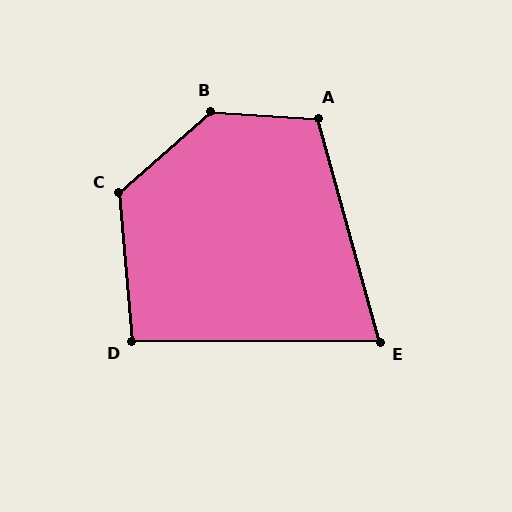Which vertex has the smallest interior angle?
E, at approximately 74 degrees.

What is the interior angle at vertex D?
Approximately 95 degrees (obtuse).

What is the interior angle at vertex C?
Approximately 127 degrees (obtuse).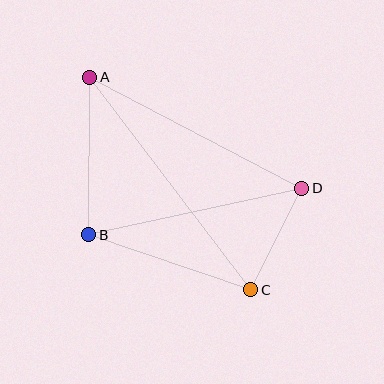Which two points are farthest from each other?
Points A and C are farthest from each other.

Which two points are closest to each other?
Points C and D are closest to each other.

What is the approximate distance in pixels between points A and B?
The distance between A and B is approximately 158 pixels.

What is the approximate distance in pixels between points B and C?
The distance between B and C is approximately 171 pixels.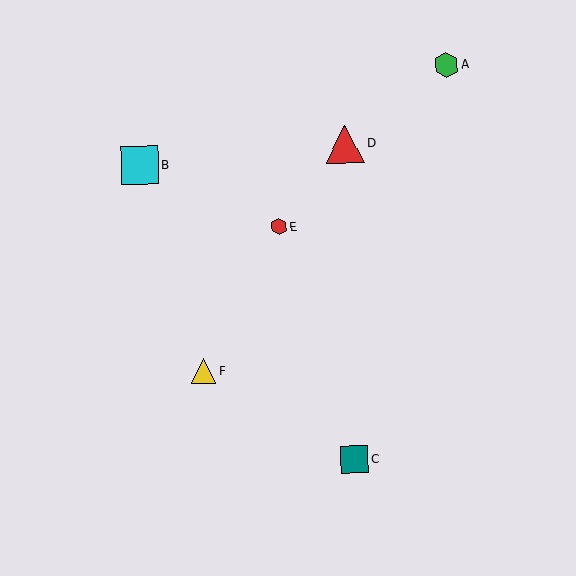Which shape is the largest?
The red triangle (labeled D) is the largest.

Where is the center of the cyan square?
The center of the cyan square is at (140, 165).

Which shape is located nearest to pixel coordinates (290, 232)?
The red hexagon (labeled E) at (279, 227) is nearest to that location.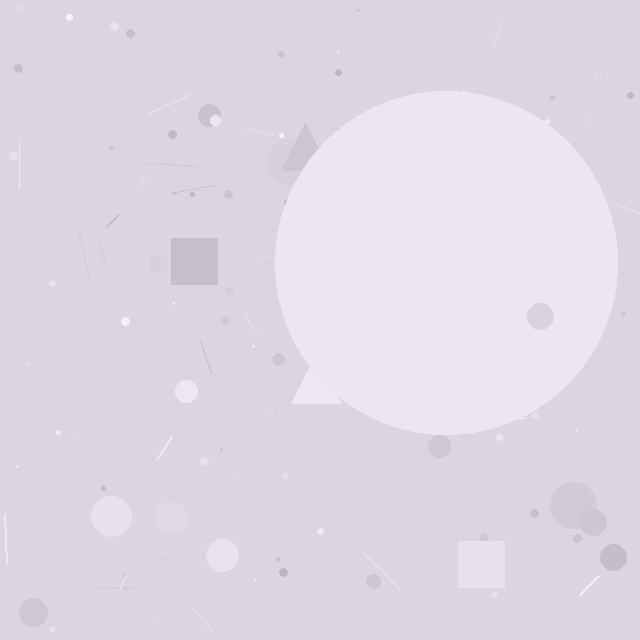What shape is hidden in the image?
A circle is hidden in the image.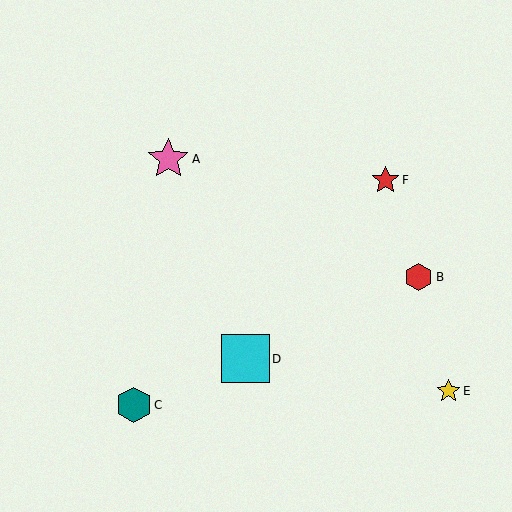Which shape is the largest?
The cyan square (labeled D) is the largest.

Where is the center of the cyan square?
The center of the cyan square is at (246, 359).